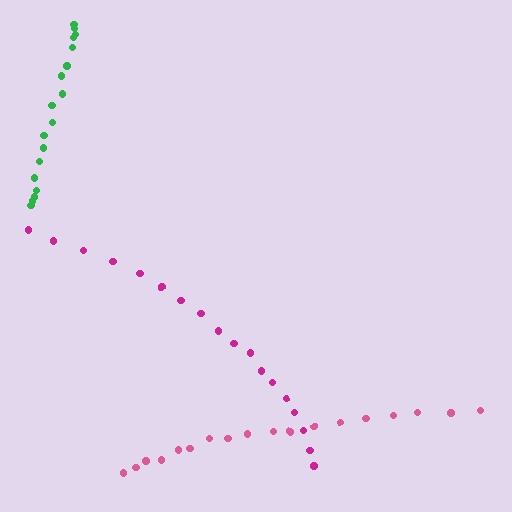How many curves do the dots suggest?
There are 3 distinct paths.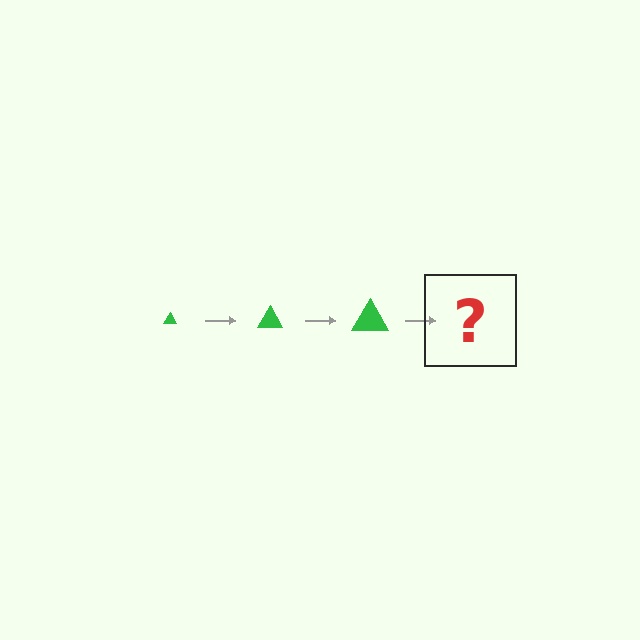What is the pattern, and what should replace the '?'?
The pattern is that the triangle gets progressively larger each step. The '?' should be a green triangle, larger than the previous one.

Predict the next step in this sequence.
The next step is a green triangle, larger than the previous one.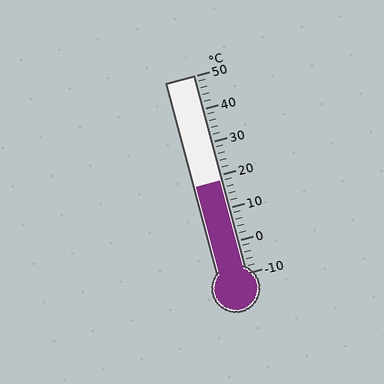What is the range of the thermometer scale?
The thermometer scale ranges from -10°C to 50°C.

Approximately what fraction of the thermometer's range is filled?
The thermometer is filled to approximately 45% of its range.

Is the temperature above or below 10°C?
The temperature is above 10°C.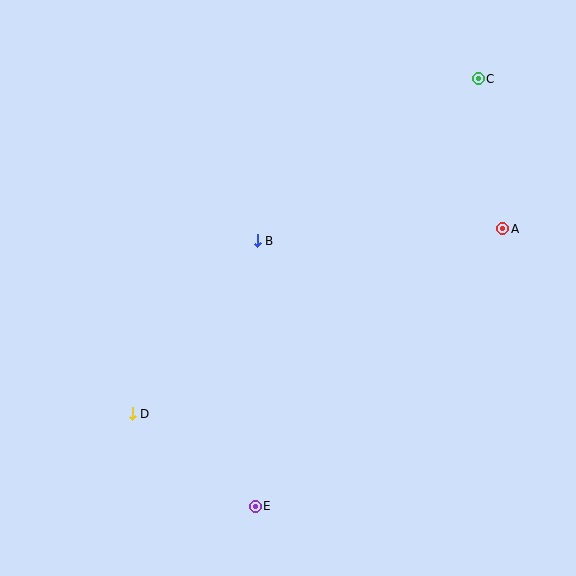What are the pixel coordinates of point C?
Point C is at (478, 79).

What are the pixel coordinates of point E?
Point E is at (255, 506).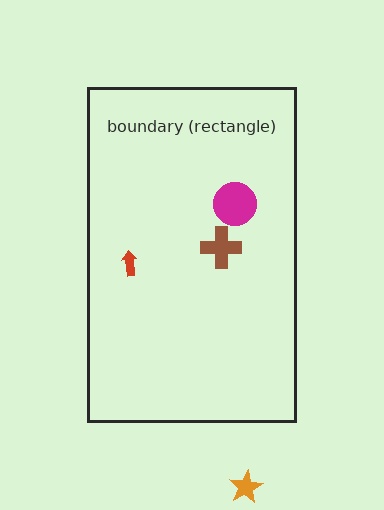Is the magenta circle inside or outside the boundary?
Inside.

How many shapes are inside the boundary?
3 inside, 1 outside.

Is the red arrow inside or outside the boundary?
Inside.